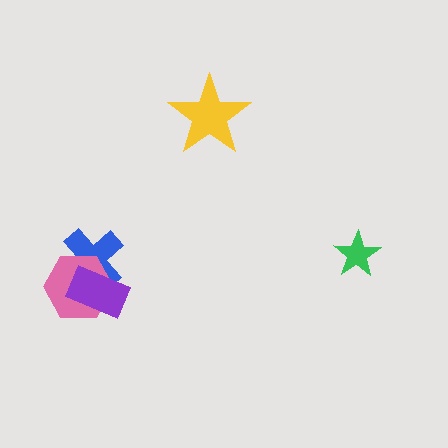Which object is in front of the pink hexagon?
The purple rectangle is in front of the pink hexagon.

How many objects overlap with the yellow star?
0 objects overlap with the yellow star.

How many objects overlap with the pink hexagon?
2 objects overlap with the pink hexagon.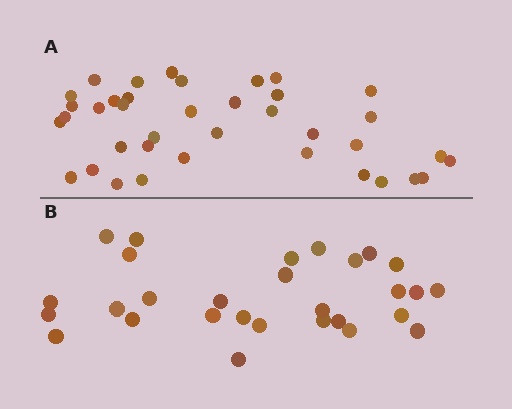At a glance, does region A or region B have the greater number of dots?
Region A (the top region) has more dots.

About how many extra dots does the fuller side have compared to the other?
Region A has roughly 8 or so more dots than region B.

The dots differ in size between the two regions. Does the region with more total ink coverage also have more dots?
No. Region B has more total ink coverage because its dots are larger, but region A actually contains more individual dots. Total area can be misleading — the number of items is what matters here.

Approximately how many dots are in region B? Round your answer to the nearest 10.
About 30 dots. (The exact count is 29, which rounds to 30.)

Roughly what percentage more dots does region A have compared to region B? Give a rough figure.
About 30% more.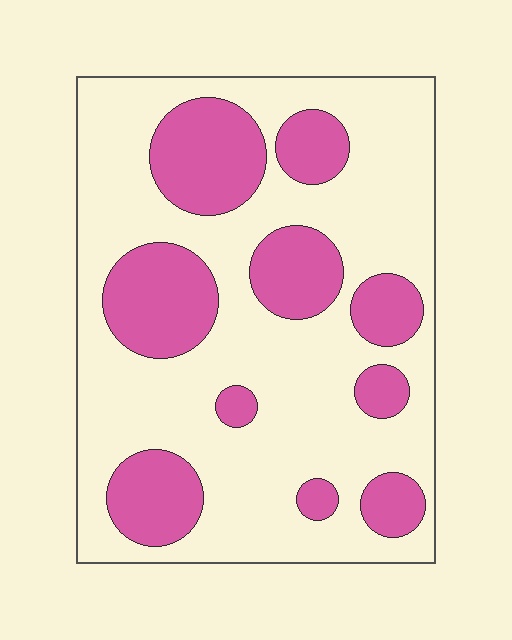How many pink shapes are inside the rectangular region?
10.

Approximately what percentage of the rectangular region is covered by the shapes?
Approximately 30%.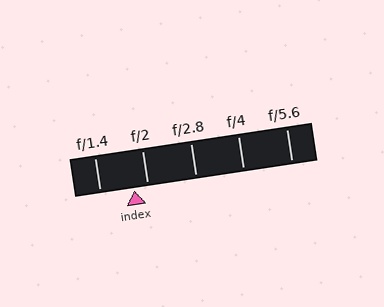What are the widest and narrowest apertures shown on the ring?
The widest aperture shown is f/1.4 and the narrowest is f/5.6.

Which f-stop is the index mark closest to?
The index mark is closest to f/2.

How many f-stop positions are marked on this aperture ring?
There are 5 f-stop positions marked.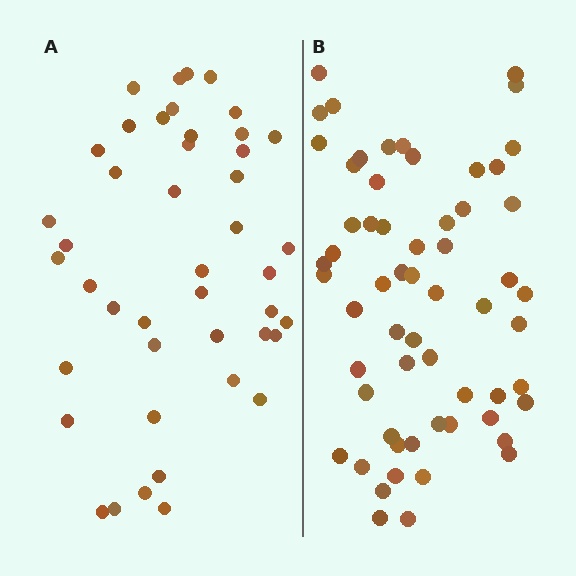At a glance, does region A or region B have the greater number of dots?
Region B (the right region) has more dots.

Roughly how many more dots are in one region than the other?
Region B has approximately 15 more dots than region A.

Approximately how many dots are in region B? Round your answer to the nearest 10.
About 60 dots.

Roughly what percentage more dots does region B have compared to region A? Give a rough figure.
About 35% more.